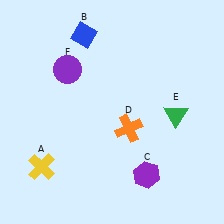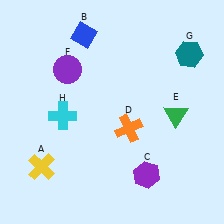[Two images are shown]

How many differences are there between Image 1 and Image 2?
There are 2 differences between the two images.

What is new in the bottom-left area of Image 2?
A cyan cross (H) was added in the bottom-left area of Image 2.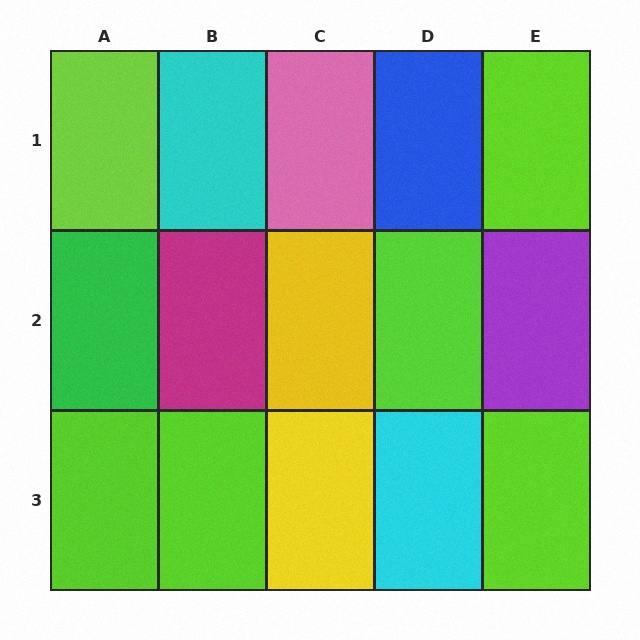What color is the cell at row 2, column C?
Yellow.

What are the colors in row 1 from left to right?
Lime, cyan, pink, blue, lime.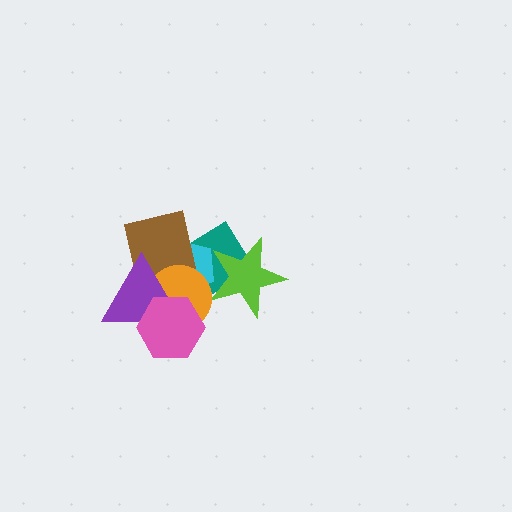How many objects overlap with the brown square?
4 objects overlap with the brown square.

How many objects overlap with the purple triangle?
5 objects overlap with the purple triangle.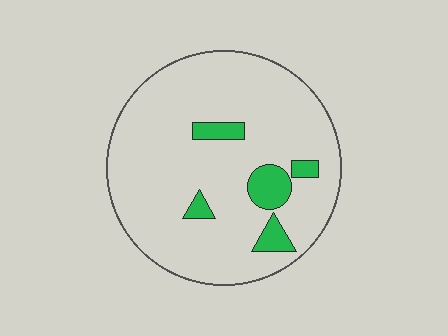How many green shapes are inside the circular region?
5.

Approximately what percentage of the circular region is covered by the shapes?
Approximately 10%.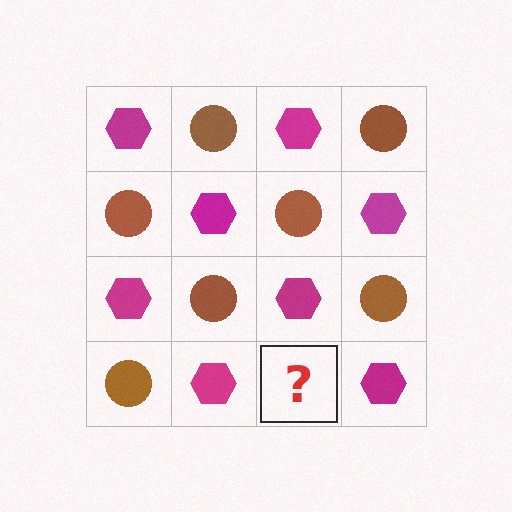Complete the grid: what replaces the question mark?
The question mark should be replaced with a brown circle.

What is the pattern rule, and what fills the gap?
The rule is that it alternates magenta hexagon and brown circle in a checkerboard pattern. The gap should be filled with a brown circle.